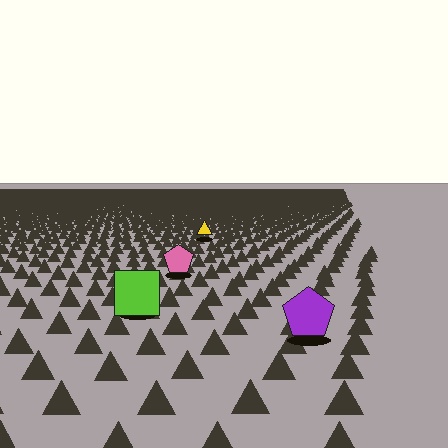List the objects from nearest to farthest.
From nearest to farthest: the purple pentagon, the lime square, the pink pentagon, the yellow triangle.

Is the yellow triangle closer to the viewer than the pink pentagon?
No. The pink pentagon is closer — you can tell from the texture gradient: the ground texture is coarser near it.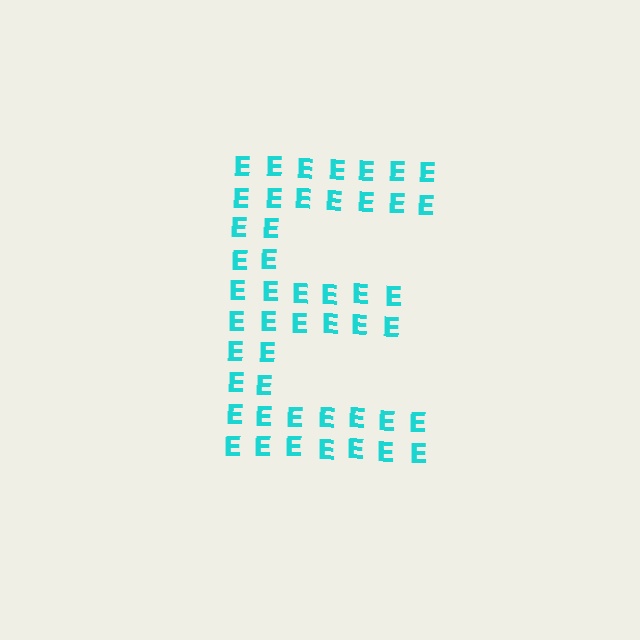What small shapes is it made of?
It is made of small letter E's.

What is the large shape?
The large shape is the letter E.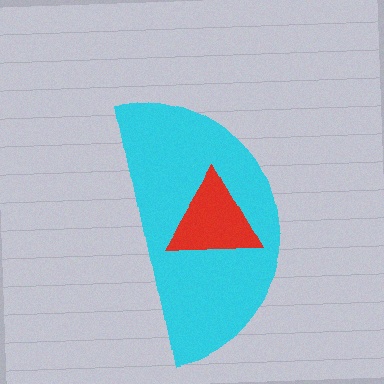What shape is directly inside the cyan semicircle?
The red triangle.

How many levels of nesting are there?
2.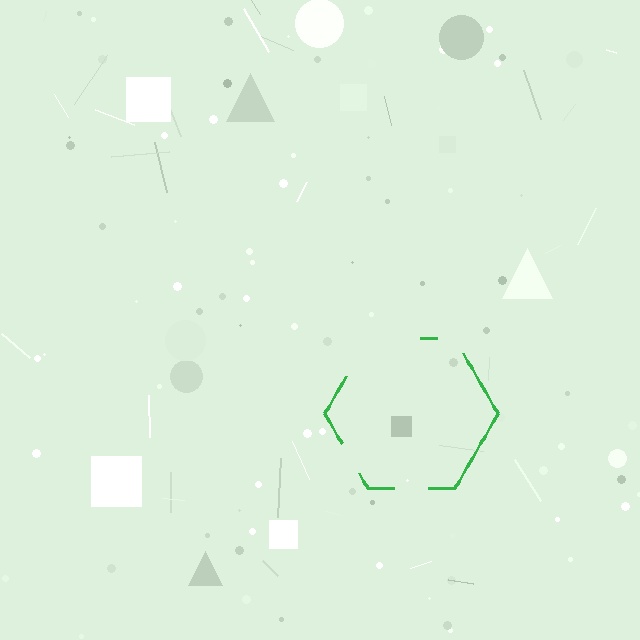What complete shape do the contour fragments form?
The contour fragments form a hexagon.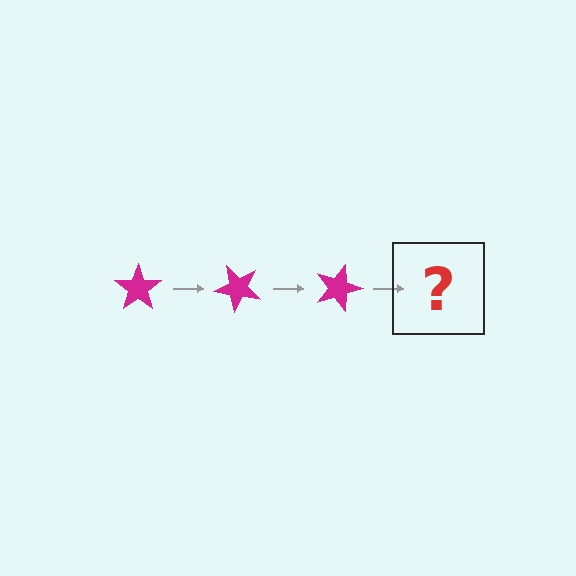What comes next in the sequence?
The next element should be a magenta star rotated 135 degrees.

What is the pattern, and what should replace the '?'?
The pattern is that the star rotates 45 degrees each step. The '?' should be a magenta star rotated 135 degrees.